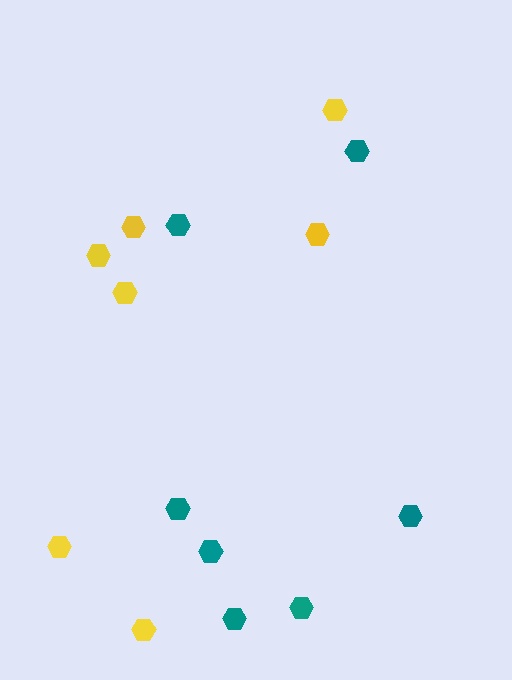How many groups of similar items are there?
There are 2 groups: one group of yellow hexagons (7) and one group of teal hexagons (7).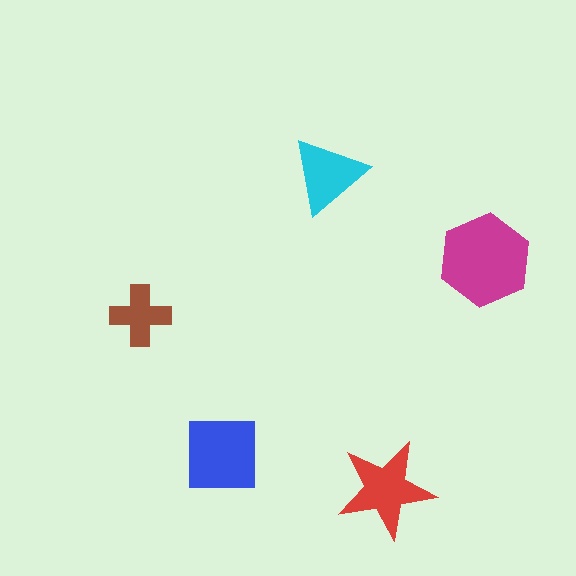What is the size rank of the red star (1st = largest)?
3rd.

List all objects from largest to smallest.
The magenta hexagon, the blue square, the red star, the cyan triangle, the brown cross.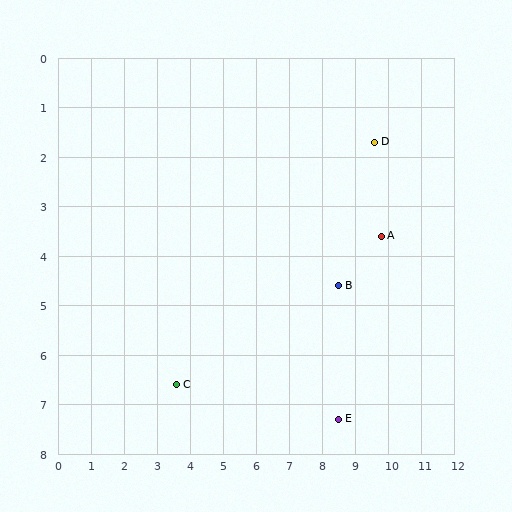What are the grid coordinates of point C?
Point C is at approximately (3.6, 6.6).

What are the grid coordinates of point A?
Point A is at approximately (9.8, 3.6).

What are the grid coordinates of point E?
Point E is at approximately (8.5, 7.3).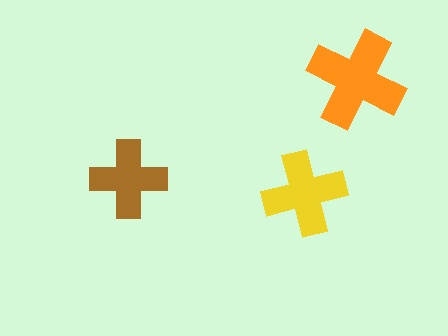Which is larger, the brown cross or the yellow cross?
The yellow one.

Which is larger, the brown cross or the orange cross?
The orange one.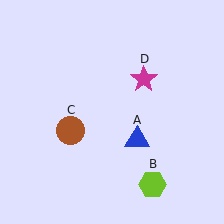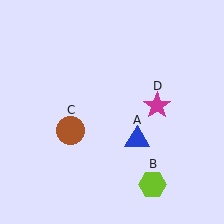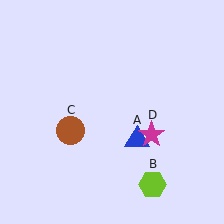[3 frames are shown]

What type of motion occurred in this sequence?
The magenta star (object D) rotated clockwise around the center of the scene.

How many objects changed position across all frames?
1 object changed position: magenta star (object D).